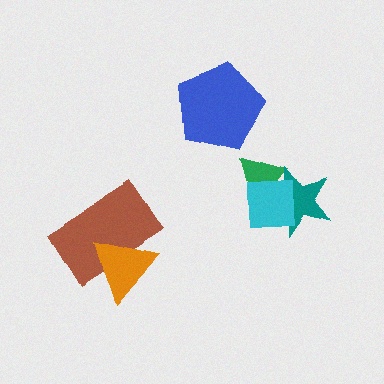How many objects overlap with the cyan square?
2 objects overlap with the cyan square.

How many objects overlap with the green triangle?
2 objects overlap with the green triangle.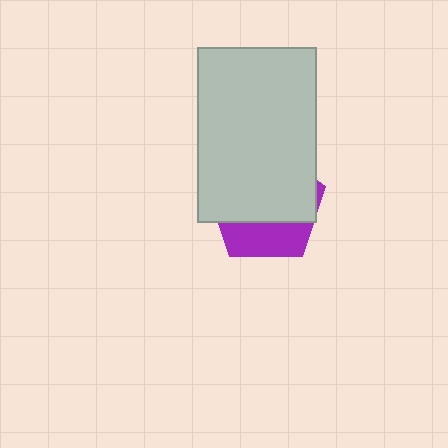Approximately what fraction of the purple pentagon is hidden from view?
Roughly 68% of the purple pentagon is hidden behind the light gray rectangle.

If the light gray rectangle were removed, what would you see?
You would see the complete purple pentagon.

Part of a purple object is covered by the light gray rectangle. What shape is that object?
It is a pentagon.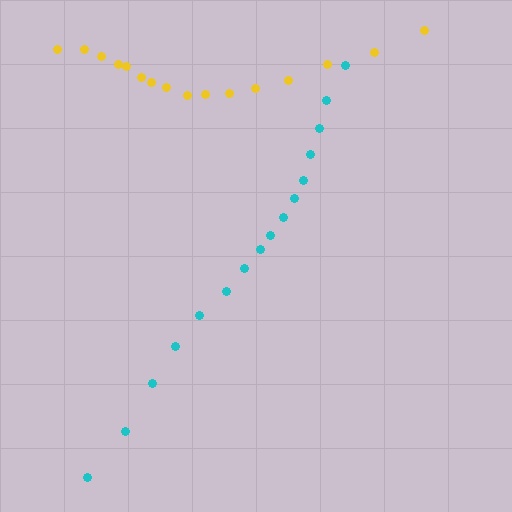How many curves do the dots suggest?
There are 2 distinct paths.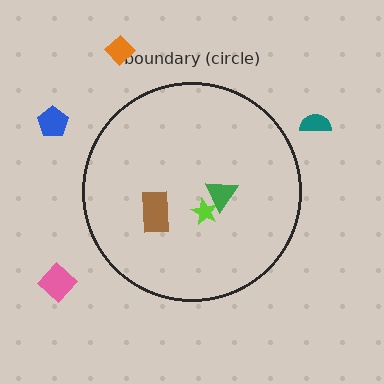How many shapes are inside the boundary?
3 inside, 4 outside.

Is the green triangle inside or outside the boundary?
Inside.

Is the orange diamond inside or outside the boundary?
Outside.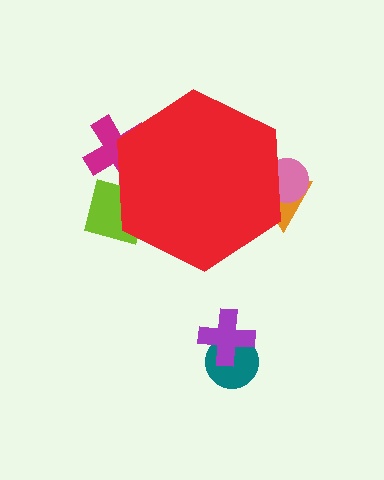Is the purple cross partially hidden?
No, the purple cross is fully visible.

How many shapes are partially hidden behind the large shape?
4 shapes are partially hidden.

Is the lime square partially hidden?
Yes, the lime square is partially hidden behind the red hexagon.